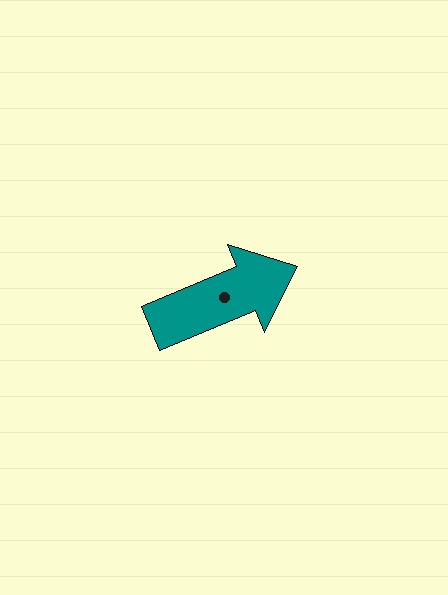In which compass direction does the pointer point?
Northeast.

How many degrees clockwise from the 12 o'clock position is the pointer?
Approximately 67 degrees.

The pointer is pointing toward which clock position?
Roughly 2 o'clock.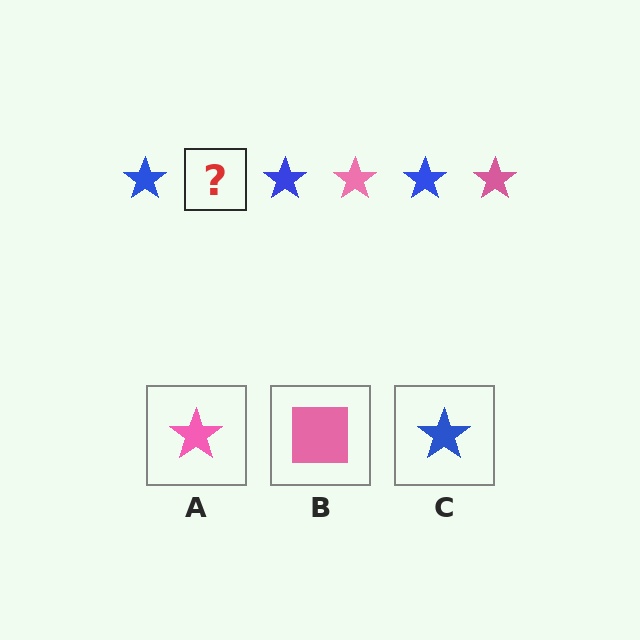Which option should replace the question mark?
Option A.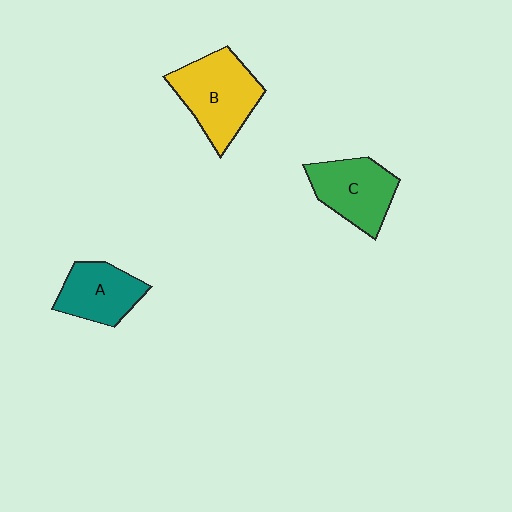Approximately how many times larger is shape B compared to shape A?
Approximately 1.4 times.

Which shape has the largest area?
Shape B (yellow).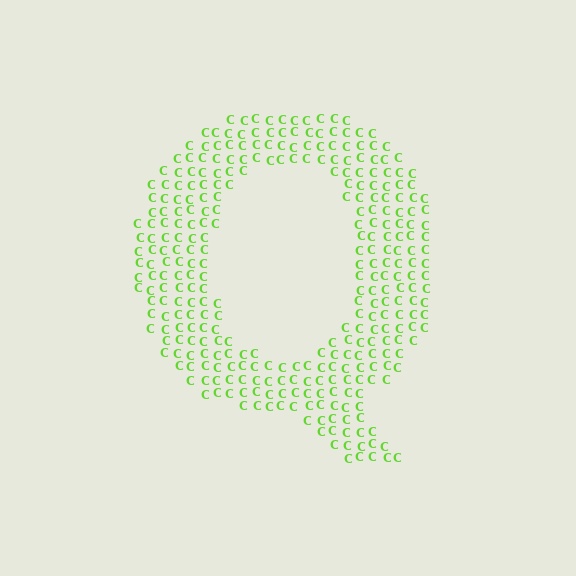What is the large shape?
The large shape is the letter Q.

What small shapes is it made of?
It is made of small letter C's.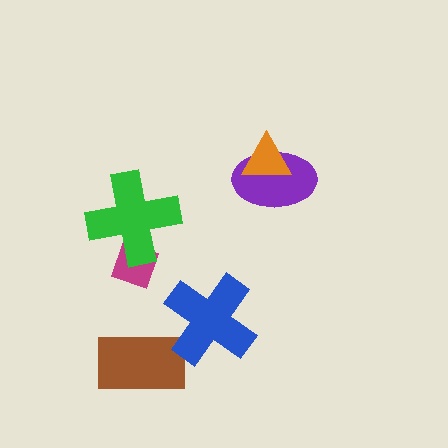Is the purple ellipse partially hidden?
Yes, it is partially covered by another shape.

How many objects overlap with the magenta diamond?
1 object overlaps with the magenta diamond.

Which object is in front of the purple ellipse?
The orange triangle is in front of the purple ellipse.